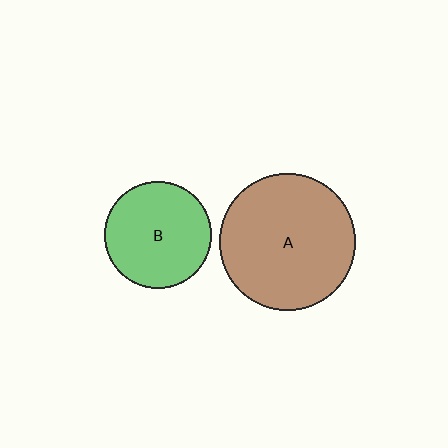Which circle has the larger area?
Circle A (brown).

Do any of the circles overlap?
No, none of the circles overlap.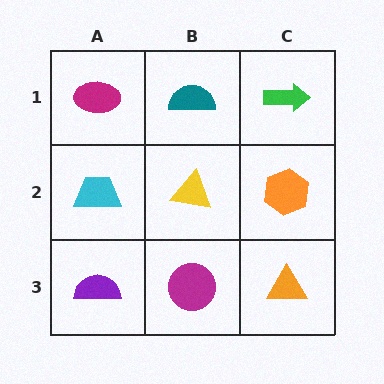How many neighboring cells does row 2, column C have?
3.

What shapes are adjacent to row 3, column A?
A cyan trapezoid (row 2, column A), a magenta circle (row 3, column B).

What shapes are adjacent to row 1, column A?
A cyan trapezoid (row 2, column A), a teal semicircle (row 1, column B).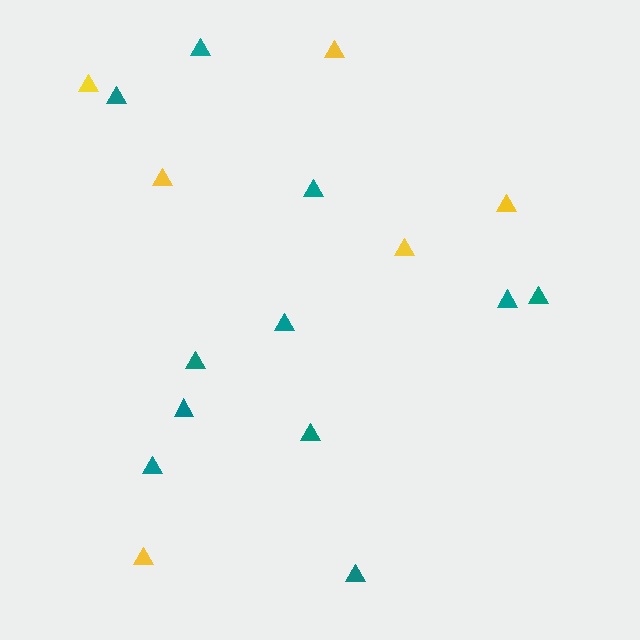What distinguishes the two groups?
There are 2 groups: one group of yellow triangles (6) and one group of teal triangles (11).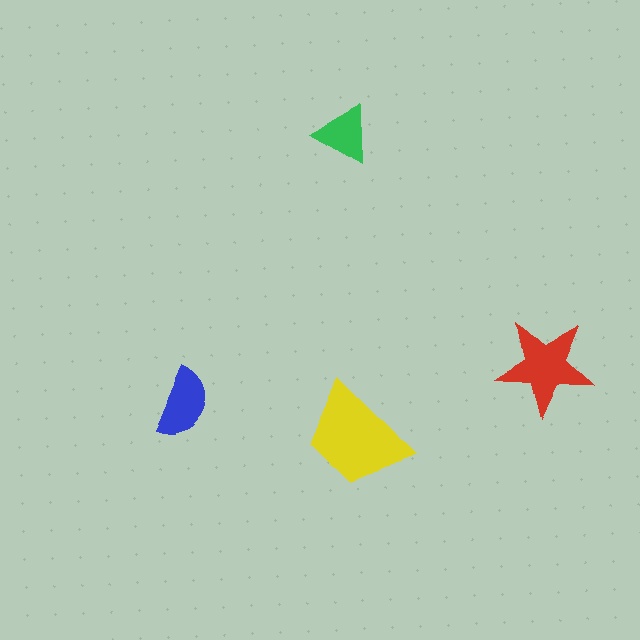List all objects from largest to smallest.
The yellow trapezoid, the red star, the blue semicircle, the green triangle.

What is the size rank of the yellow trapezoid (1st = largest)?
1st.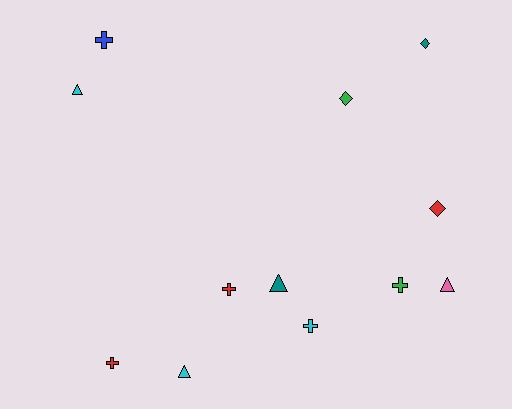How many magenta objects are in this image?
There are no magenta objects.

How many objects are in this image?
There are 12 objects.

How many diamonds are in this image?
There are 3 diamonds.